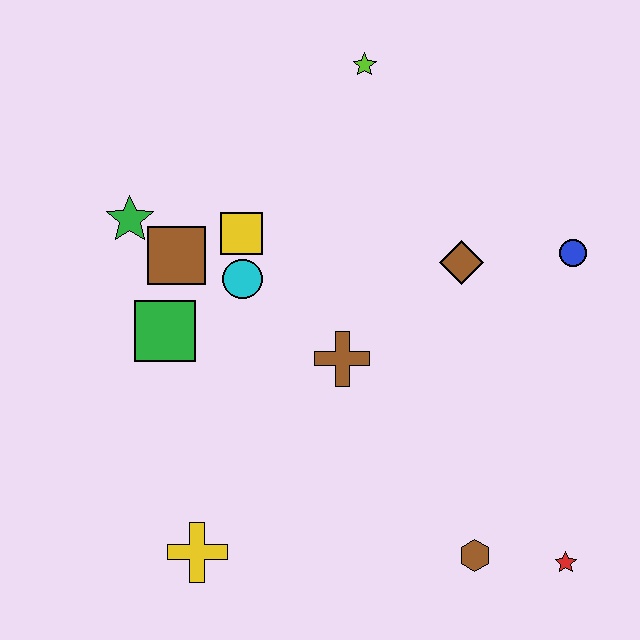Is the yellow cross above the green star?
No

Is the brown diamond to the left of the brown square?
No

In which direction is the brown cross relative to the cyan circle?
The brown cross is to the right of the cyan circle.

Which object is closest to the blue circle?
The brown diamond is closest to the blue circle.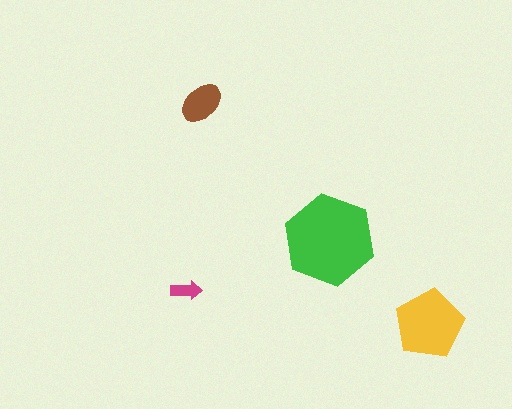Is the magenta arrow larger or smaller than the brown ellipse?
Smaller.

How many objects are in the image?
There are 4 objects in the image.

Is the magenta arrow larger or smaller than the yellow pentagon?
Smaller.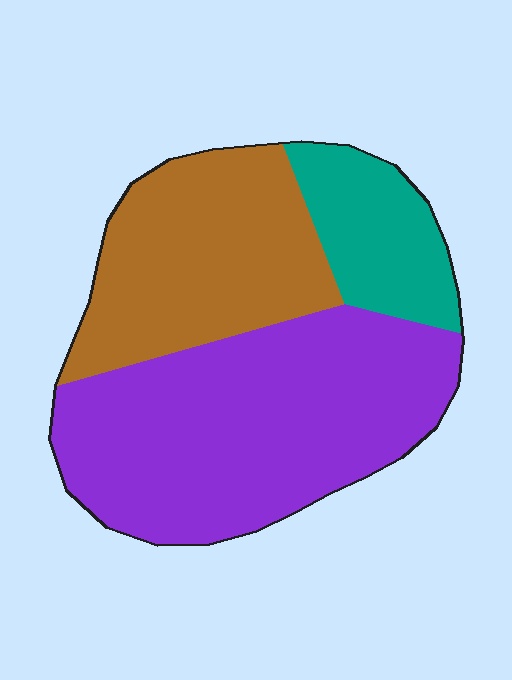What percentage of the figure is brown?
Brown covers about 30% of the figure.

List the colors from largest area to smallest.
From largest to smallest: purple, brown, teal.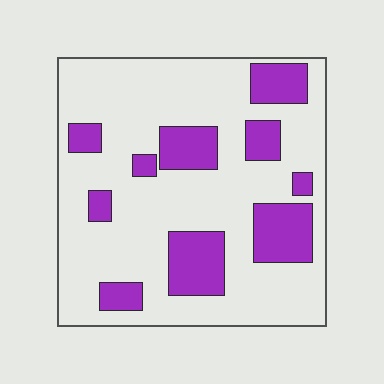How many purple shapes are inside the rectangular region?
10.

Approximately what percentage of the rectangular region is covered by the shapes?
Approximately 25%.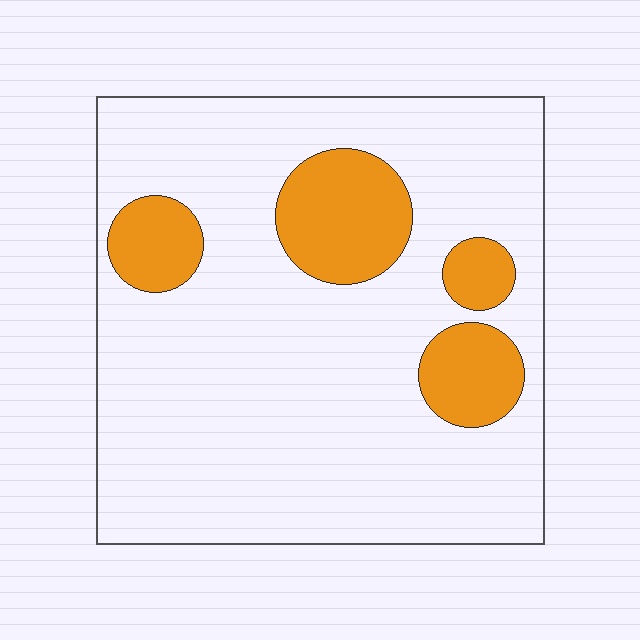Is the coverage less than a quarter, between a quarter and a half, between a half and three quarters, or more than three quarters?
Less than a quarter.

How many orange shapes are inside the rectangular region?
4.